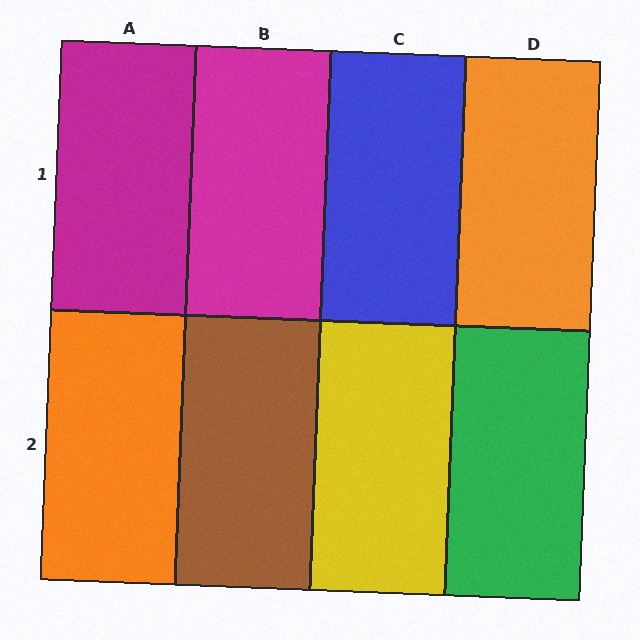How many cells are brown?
1 cell is brown.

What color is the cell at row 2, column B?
Brown.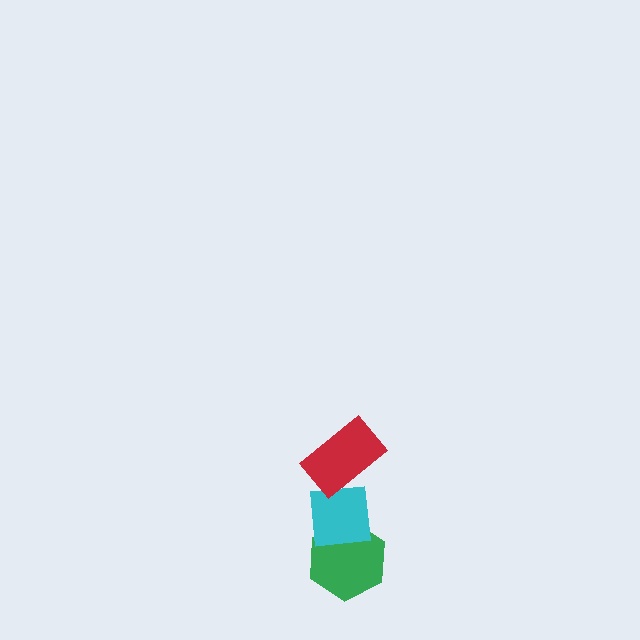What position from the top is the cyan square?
The cyan square is 2nd from the top.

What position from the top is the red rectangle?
The red rectangle is 1st from the top.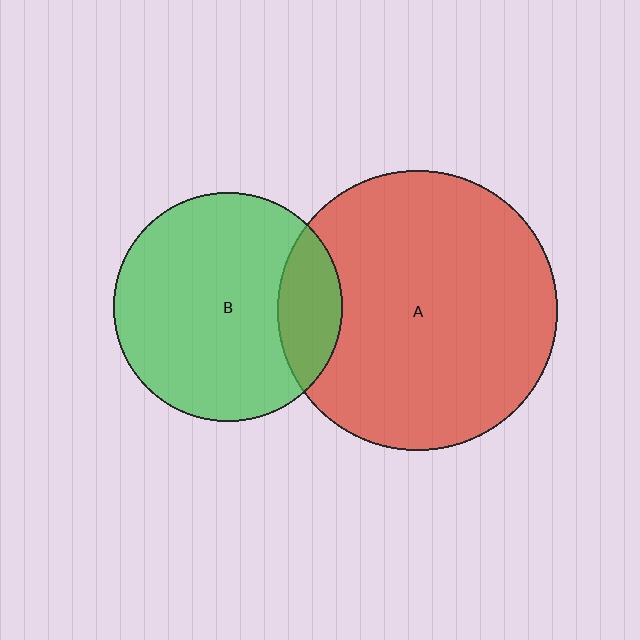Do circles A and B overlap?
Yes.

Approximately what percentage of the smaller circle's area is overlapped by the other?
Approximately 20%.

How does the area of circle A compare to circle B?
Approximately 1.5 times.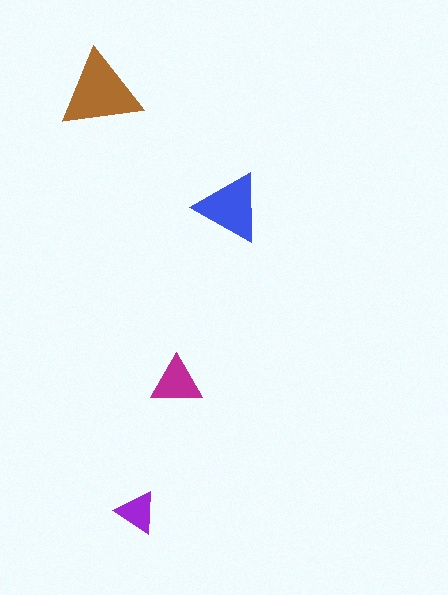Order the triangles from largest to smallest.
the brown one, the blue one, the magenta one, the purple one.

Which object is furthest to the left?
The brown triangle is leftmost.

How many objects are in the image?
There are 4 objects in the image.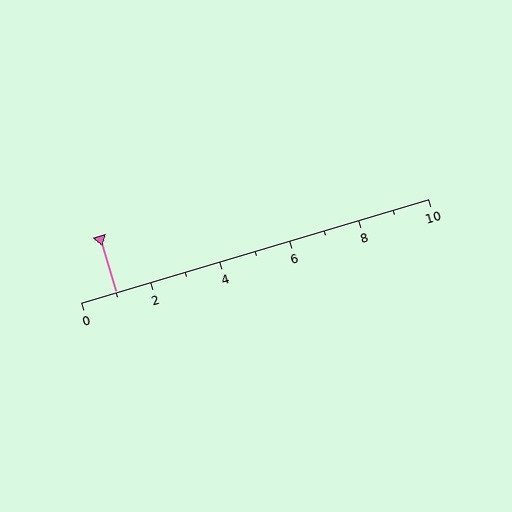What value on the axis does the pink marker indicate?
The marker indicates approximately 1.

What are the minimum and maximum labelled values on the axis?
The axis runs from 0 to 10.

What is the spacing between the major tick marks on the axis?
The major ticks are spaced 2 apart.